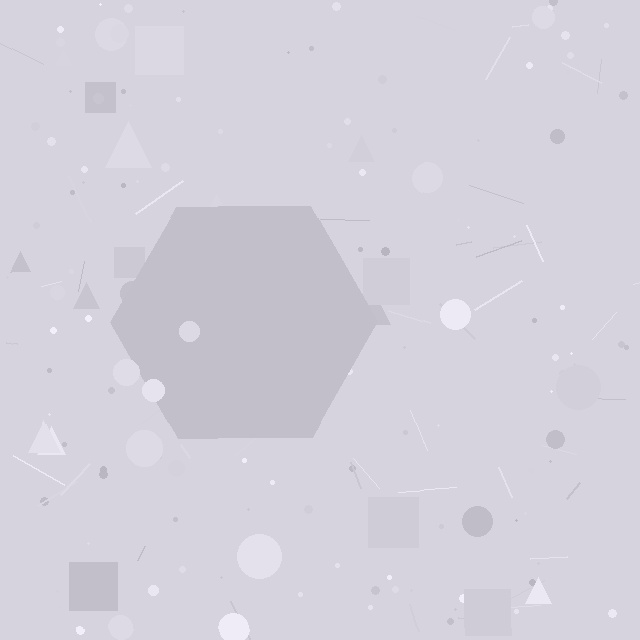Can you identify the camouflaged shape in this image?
The camouflaged shape is a hexagon.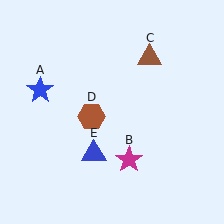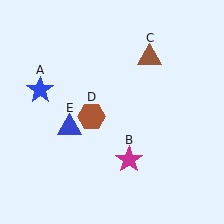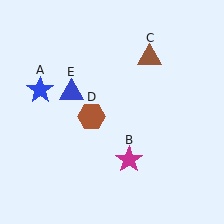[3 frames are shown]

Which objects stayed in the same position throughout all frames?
Blue star (object A) and magenta star (object B) and brown triangle (object C) and brown hexagon (object D) remained stationary.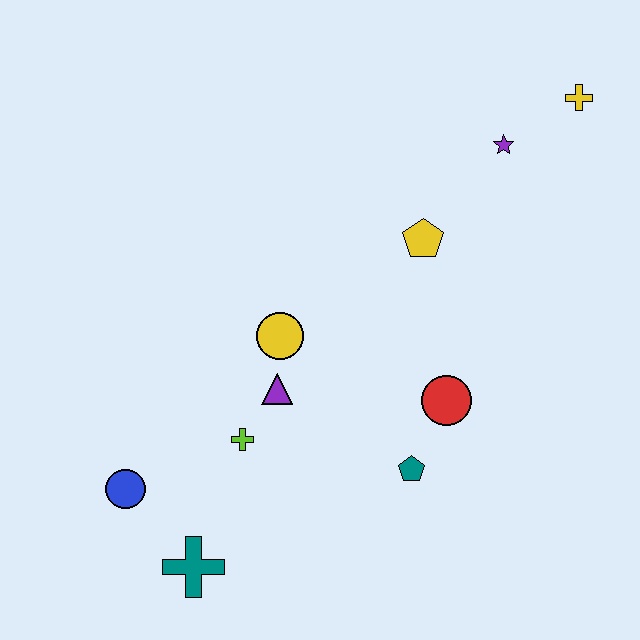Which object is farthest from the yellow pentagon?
The teal cross is farthest from the yellow pentagon.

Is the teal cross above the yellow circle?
No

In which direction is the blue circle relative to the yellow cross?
The blue circle is to the left of the yellow cross.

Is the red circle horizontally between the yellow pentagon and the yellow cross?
Yes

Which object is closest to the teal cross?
The blue circle is closest to the teal cross.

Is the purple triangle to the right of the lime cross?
Yes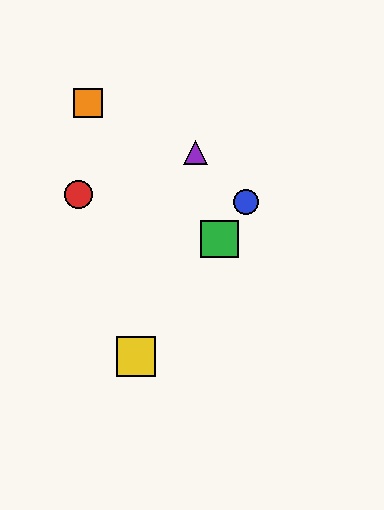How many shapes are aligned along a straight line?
3 shapes (the blue circle, the green square, the yellow square) are aligned along a straight line.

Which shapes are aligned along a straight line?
The blue circle, the green square, the yellow square are aligned along a straight line.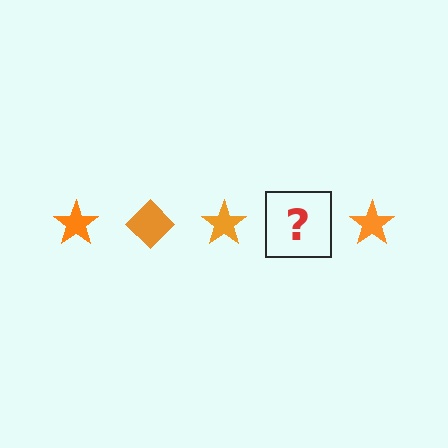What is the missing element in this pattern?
The missing element is an orange diamond.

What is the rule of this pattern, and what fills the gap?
The rule is that the pattern cycles through star, diamond shapes in orange. The gap should be filled with an orange diamond.